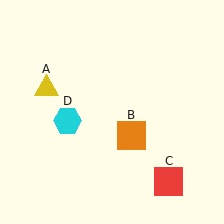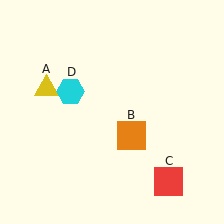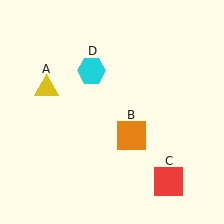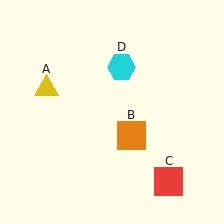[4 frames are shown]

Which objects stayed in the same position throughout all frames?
Yellow triangle (object A) and orange square (object B) and red square (object C) remained stationary.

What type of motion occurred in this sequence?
The cyan hexagon (object D) rotated clockwise around the center of the scene.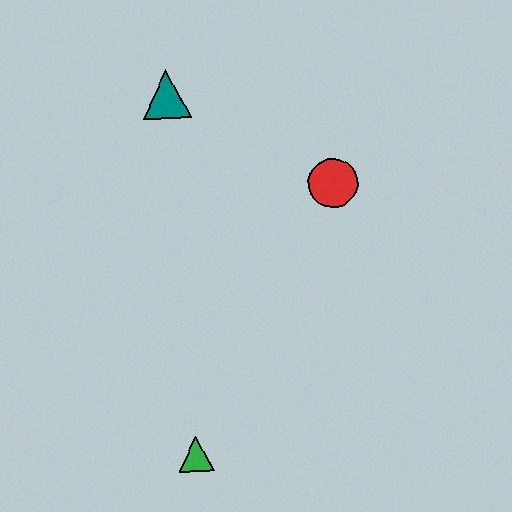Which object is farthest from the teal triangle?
The green triangle is farthest from the teal triangle.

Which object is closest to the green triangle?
The red circle is closest to the green triangle.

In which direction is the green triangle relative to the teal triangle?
The green triangle is below the teal triangle.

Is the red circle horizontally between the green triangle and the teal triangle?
No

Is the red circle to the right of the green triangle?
Yes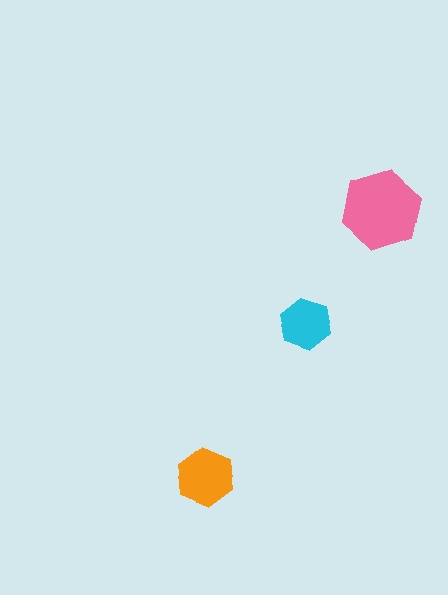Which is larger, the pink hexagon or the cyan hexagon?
The pink one.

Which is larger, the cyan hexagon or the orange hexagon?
The orange one.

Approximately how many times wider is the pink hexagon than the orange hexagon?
About 1.5 times wider.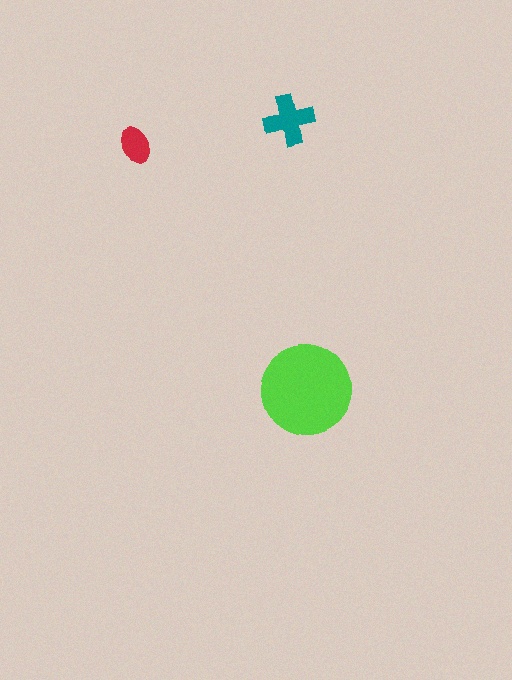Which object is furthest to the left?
The red ellipse is leftmost.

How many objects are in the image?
There are 3 objects in the image.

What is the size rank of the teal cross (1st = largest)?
2nd.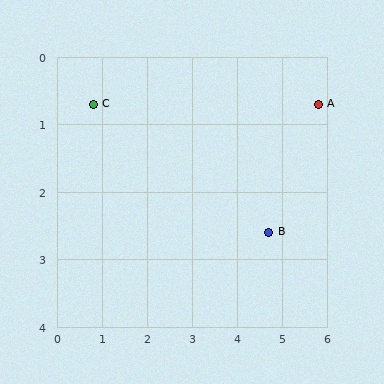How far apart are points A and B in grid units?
Points A and B are about 2.2 grid units apart.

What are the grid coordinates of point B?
Point B is at approximately (4.7, 2.6).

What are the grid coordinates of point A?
Point A is at approximately (5.8, 0.7).